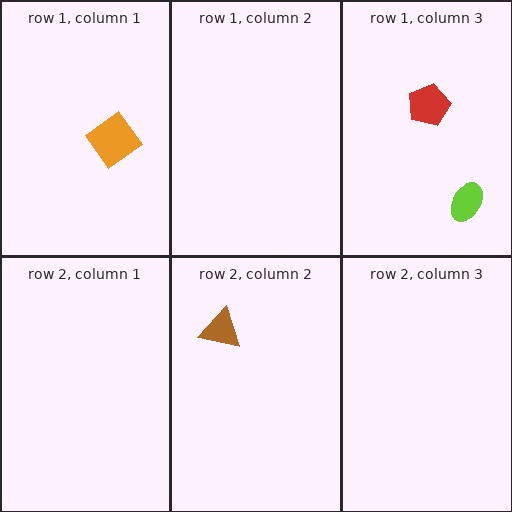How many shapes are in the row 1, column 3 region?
2.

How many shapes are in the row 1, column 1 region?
1.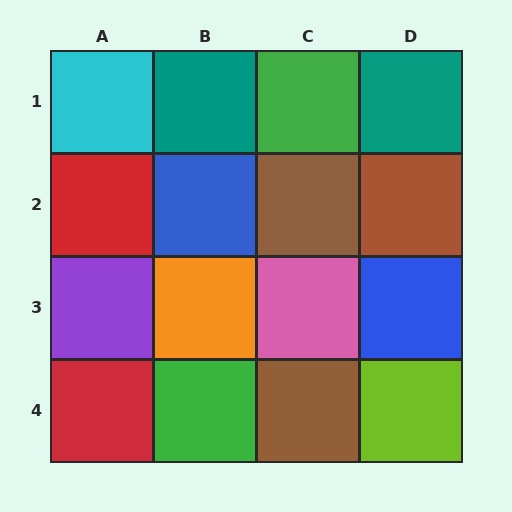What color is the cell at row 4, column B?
Green.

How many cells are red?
2 cells are red.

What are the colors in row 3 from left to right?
Purple, orange, pink, blue.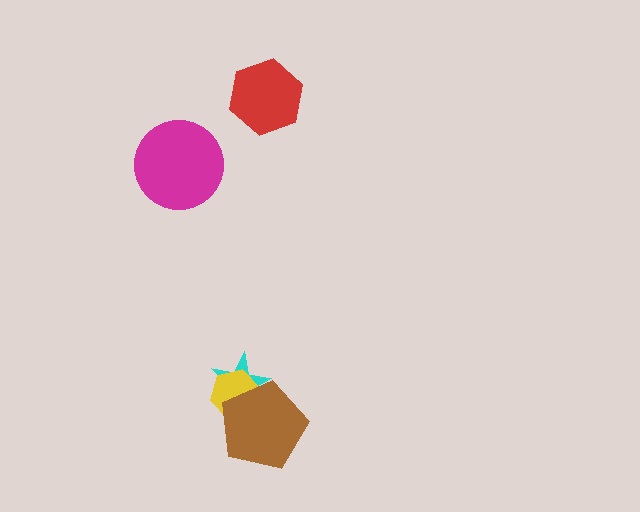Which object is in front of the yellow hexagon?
The brown pentagon is in front of the yellow hexagon.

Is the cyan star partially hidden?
Yes, it is partially covered by another shape.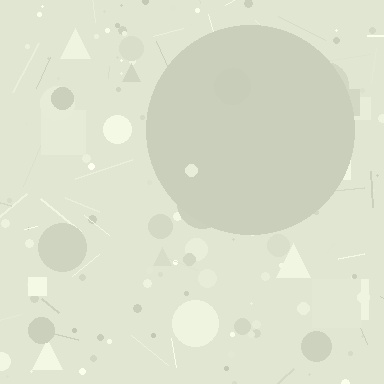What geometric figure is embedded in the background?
A circle is embedded in the background.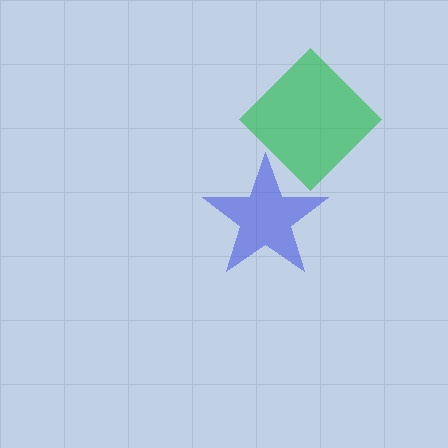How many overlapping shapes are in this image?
There are 2 overlapping shapes in the image.